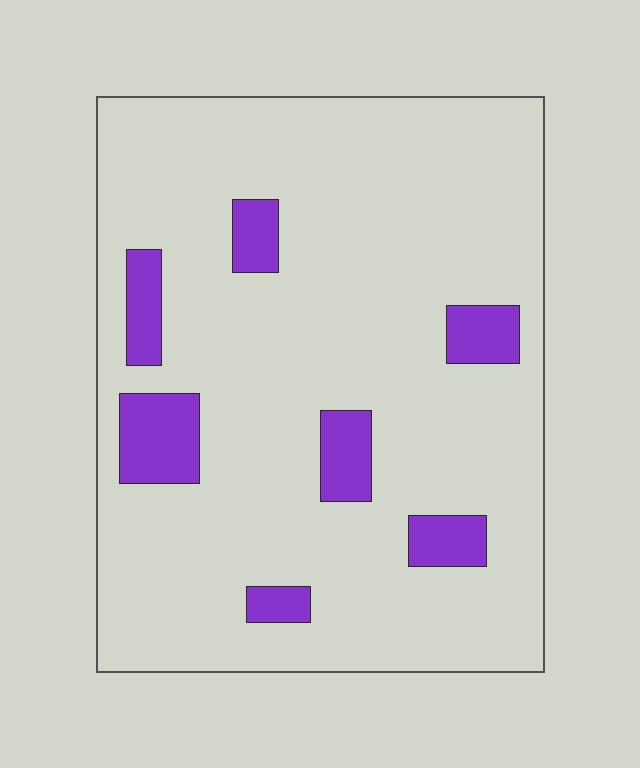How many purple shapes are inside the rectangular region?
7.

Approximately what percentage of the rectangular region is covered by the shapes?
Approximately 10%.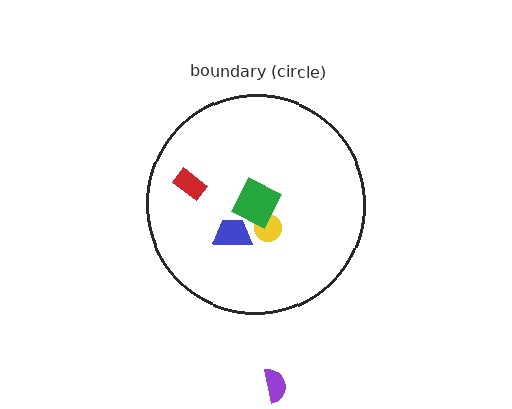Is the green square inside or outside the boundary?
Inside.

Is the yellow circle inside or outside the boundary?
Inside.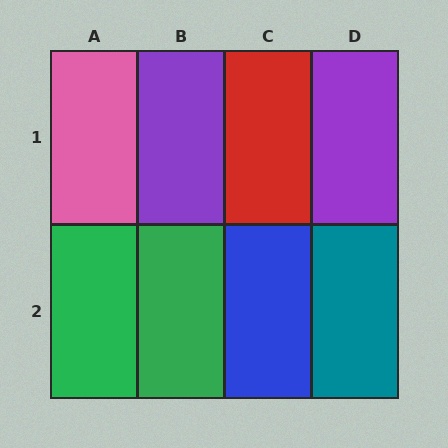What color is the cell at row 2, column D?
Teal.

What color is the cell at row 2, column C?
Blue.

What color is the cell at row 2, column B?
Green.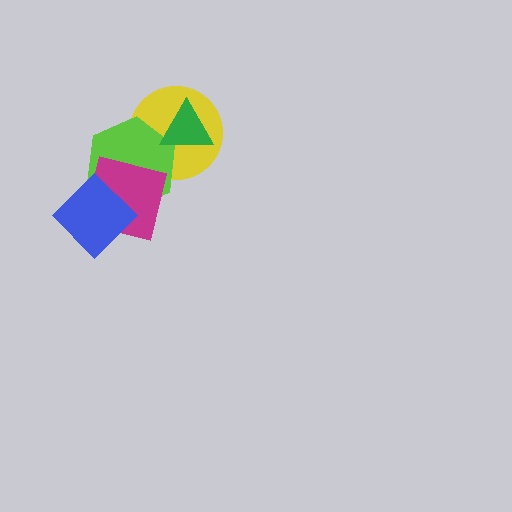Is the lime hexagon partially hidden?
Yes, it is partially covered by another shape.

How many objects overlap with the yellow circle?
2 objects overlap with the yellow circle.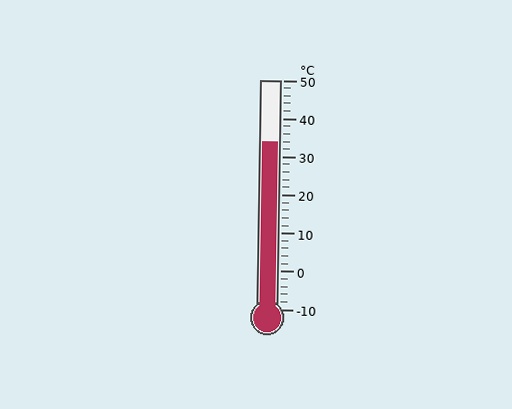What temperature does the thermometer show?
The thermometer shows approximately 34°C.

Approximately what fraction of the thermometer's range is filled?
The thermometer is filled to approximately 75% of its range.